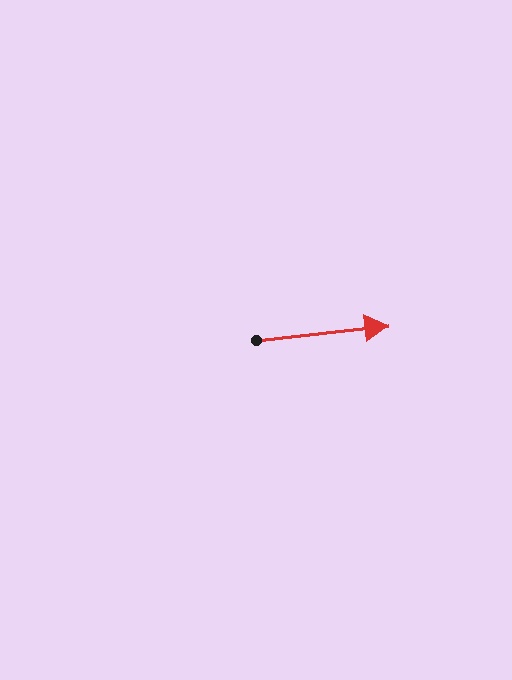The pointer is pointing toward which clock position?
Roughly 3 o'clock.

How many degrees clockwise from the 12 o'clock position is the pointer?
Approximately 84 degrees.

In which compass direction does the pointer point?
East.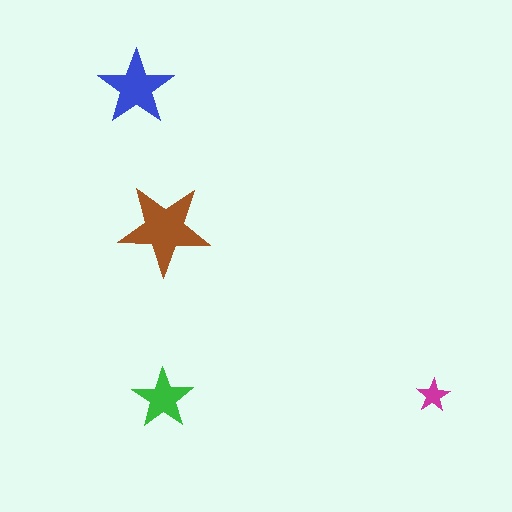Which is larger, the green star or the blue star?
The blue one.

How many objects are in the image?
There are 4 objects in the image.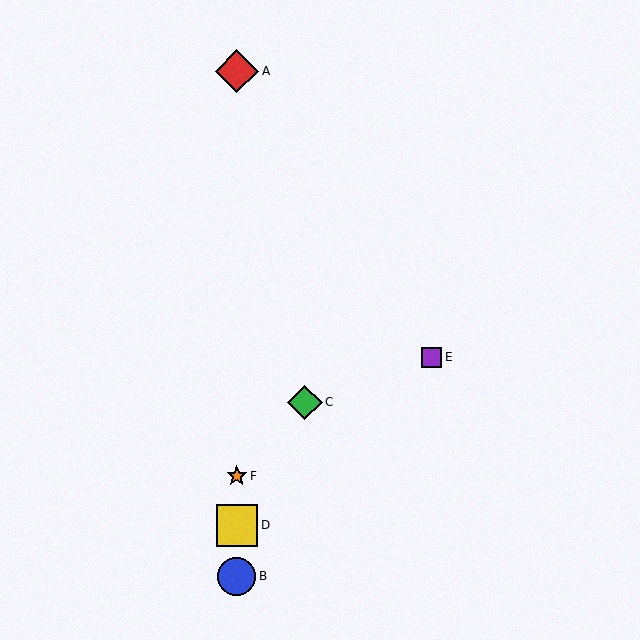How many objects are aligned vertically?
4 objects (A, B, D, F) are aligned vertically.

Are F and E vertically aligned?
No, F is at x≈237 and E is at x≈432.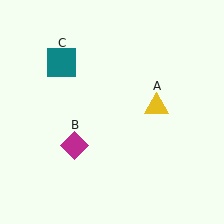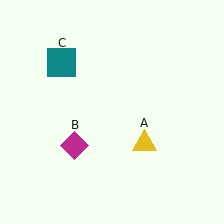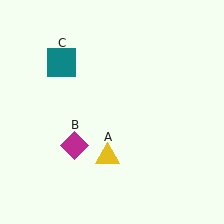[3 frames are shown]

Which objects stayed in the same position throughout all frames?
Magenta diamond (object B) and teal square (object C) remained stationary.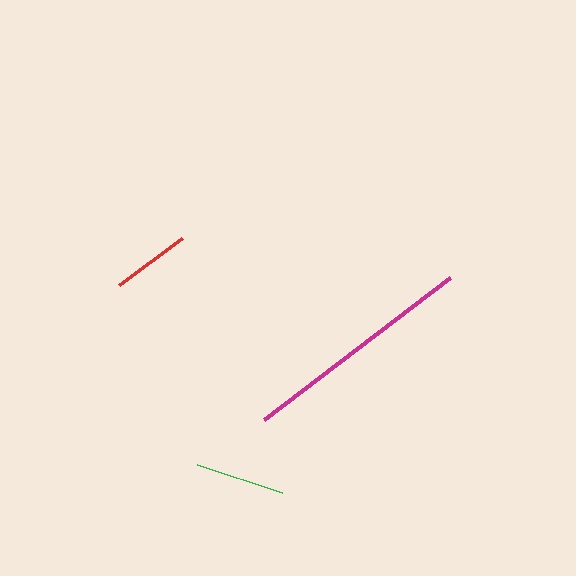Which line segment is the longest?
The magenta line is the longest at approximately 233 pixels.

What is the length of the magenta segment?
The magenta segment is approximately 233 pixels long.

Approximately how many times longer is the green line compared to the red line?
The green line is approximately 1.1 times the length of the red line.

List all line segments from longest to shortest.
From longest to shortest: magenta, green, red.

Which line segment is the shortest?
The red line is the shortest at approximately 78 pixels.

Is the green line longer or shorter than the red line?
The green line is longer than the red line.